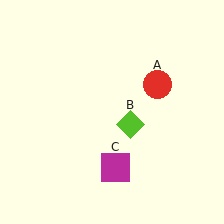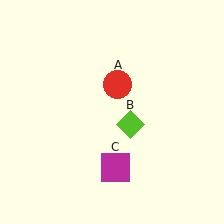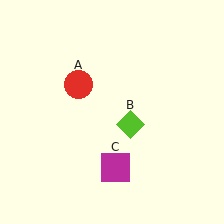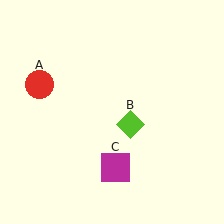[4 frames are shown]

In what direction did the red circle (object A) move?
The red circle (object A) moved left.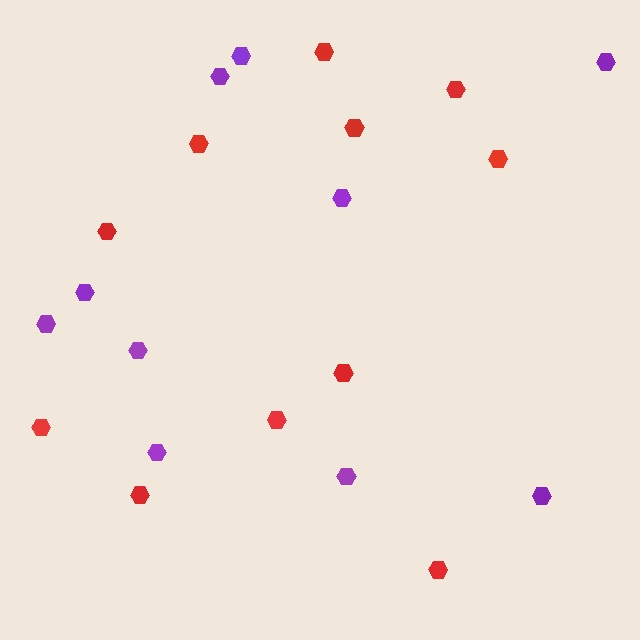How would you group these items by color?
There are 2 groups: one group of purple hexagons (10) and one group of red hexagons (11).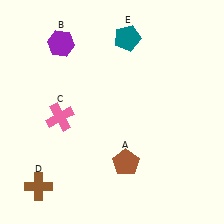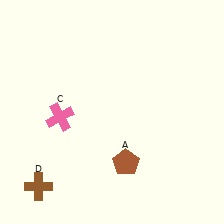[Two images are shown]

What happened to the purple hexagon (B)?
The purple hexagon (B) was removed in Image 2. It was in the top-left area of Image 1.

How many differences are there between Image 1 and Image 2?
There are 2 differences between the two images.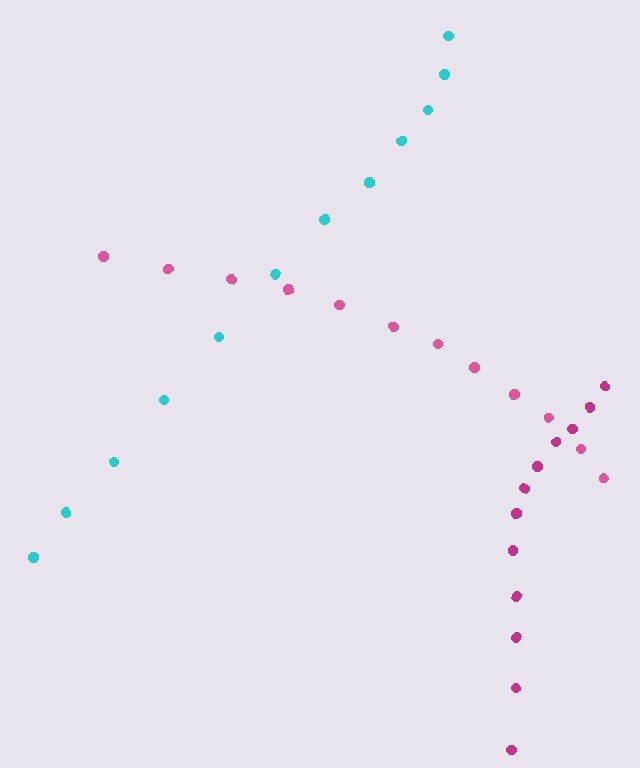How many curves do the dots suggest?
There are 3 distinct paths.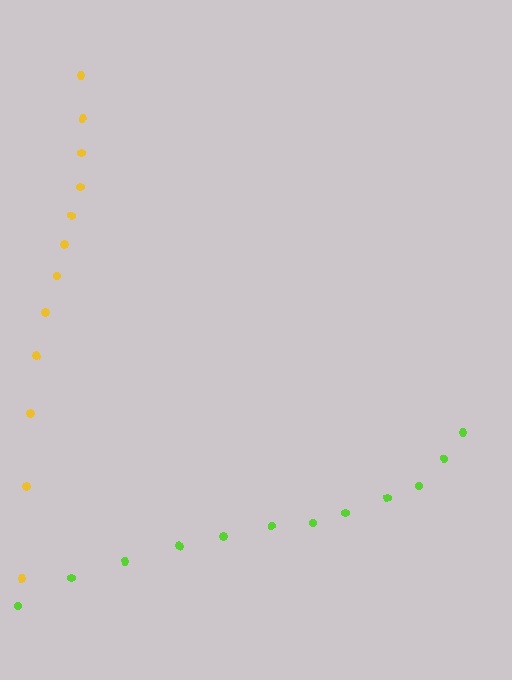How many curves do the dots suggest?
There are 2 distinct paths.